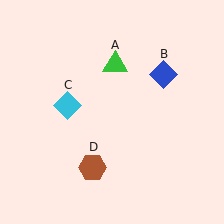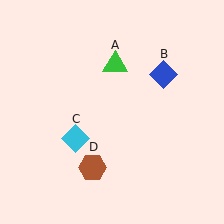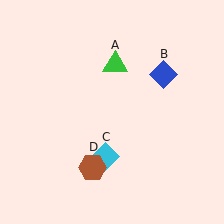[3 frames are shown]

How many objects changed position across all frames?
1 object changed position: cyan diamond (object C).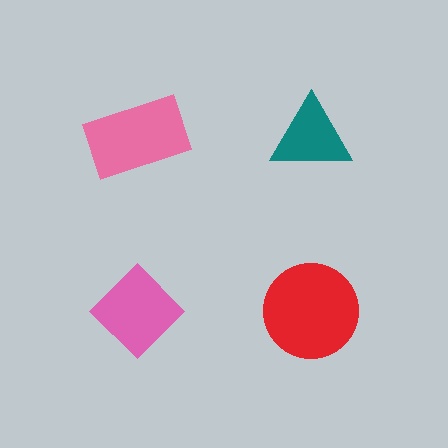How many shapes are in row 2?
2 shapes.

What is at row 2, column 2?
A red circle.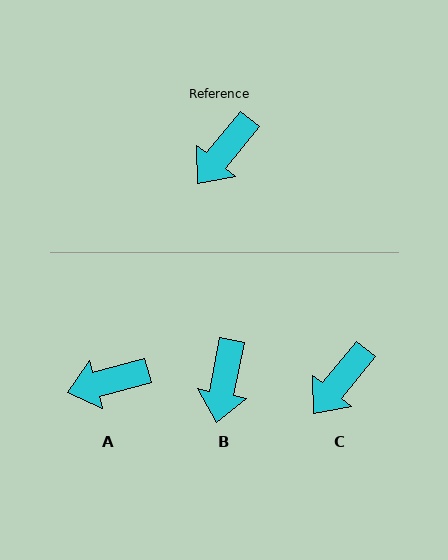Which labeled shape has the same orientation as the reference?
C.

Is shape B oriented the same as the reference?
No, it is off by about 28 degrees.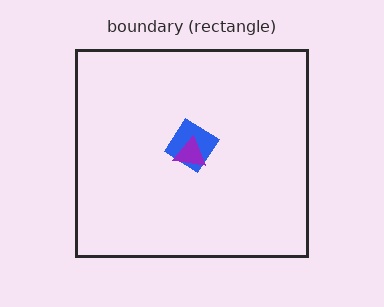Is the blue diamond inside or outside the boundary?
Inside.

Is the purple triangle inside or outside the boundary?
Inside.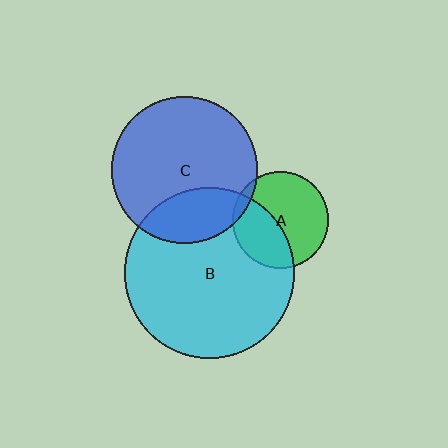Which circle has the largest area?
Circle B (cyan).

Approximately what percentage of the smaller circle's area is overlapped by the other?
Approximately 25%.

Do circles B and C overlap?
Yes.